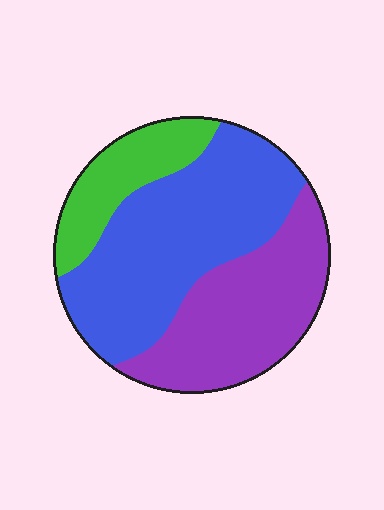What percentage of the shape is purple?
Purple covers 35% of the shape.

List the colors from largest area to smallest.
From largest to smallest: blue, purple, green.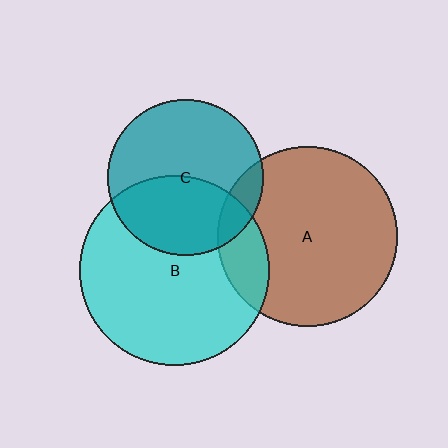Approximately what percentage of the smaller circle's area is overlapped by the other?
Approximately 10%.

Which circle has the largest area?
Circle B (cyan).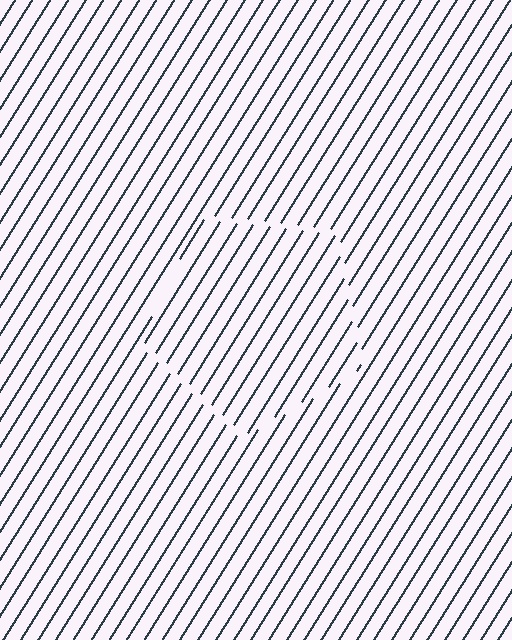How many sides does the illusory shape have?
5 sides — the line-ends trace a pentagon.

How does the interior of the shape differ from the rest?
The interior of the shape contains the same grating, shifted by half a period — the contour is defined by the phase discontinuity where line-ends from the inner and outer gratings abut.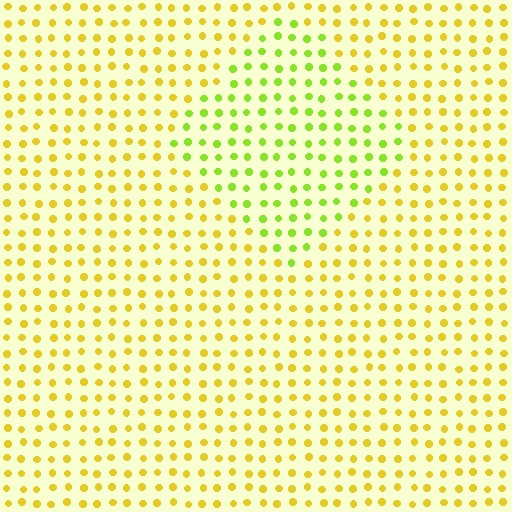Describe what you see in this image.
The image is filled with small yellow elements in a uniform arrangement. A diamond-shaped region is visible where the elements are tinted to a slightly different hue, forming a subtle color boundary.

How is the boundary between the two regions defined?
The boundary is defined purely by a slight shift in hue (about 37 degrees). Spacing, size, and orientation are identical on both sides.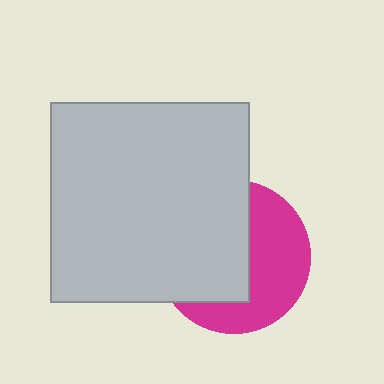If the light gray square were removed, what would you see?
You would see the complete magenta circle.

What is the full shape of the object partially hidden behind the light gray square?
The partially hidden object is a magenta circle.